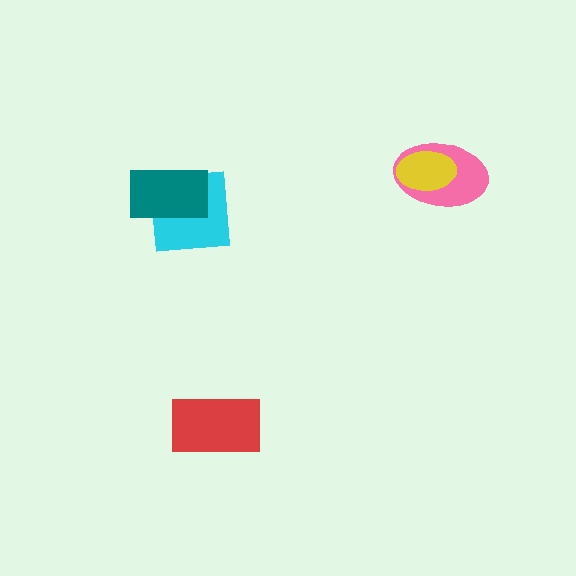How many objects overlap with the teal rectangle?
1 object overlaps with the teal rectangle.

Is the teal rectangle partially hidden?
No, no other shape covers it.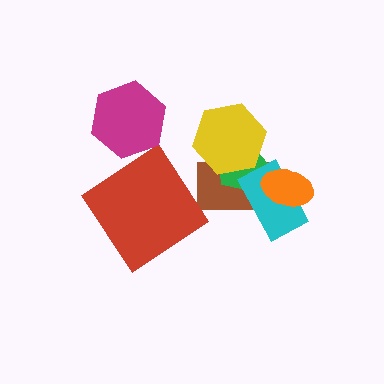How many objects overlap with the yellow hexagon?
2 objects overlap with the yellow hexagon.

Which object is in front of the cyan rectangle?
The orange ellipse is in front of the cyan rectangle.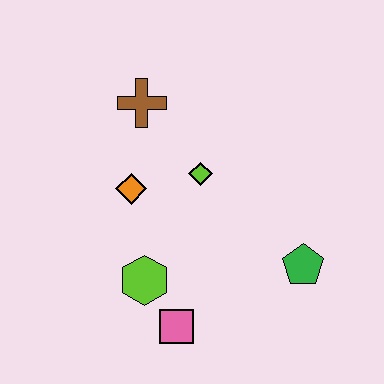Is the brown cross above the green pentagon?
Yes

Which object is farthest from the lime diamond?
The pink square is farthest from the lime diamond.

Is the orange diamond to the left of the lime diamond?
Yes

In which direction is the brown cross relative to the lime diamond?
The brown cross is above the lime diamond.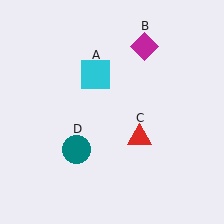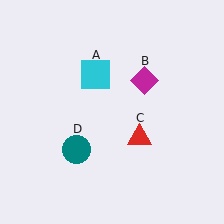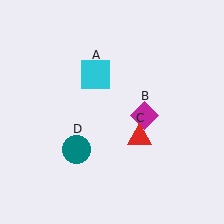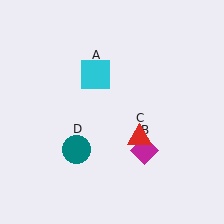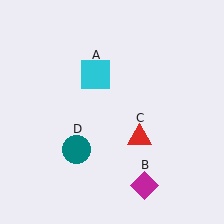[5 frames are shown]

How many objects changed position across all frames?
1 object changed position: magenta diamond (object B).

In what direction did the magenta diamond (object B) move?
The magenta diamond (object B) moved down.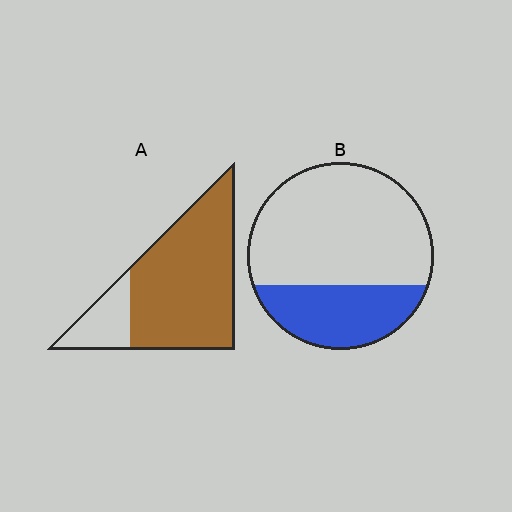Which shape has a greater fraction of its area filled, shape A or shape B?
Shape A.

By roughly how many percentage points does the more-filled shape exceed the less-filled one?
By roughly 50 percentage points (A over B).